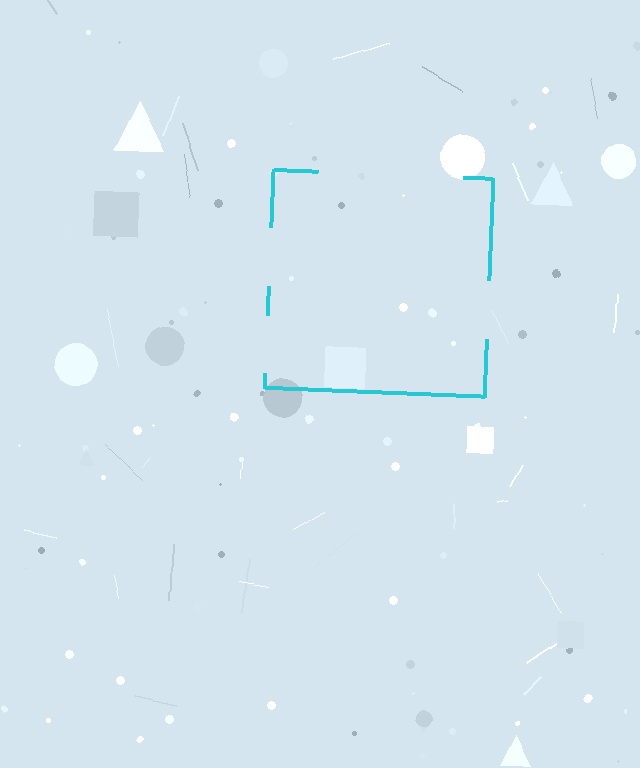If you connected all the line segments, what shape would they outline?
They would outline a square.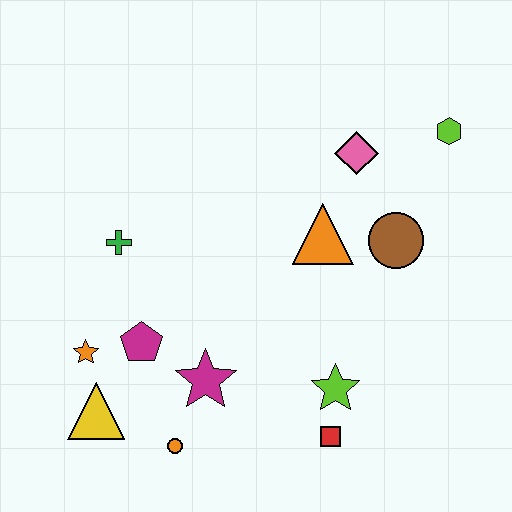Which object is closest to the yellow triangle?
The orange star is closest to the yellow triangle.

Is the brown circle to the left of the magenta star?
No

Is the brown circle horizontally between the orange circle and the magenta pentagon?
No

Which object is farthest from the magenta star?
The lime hexagon is farthest from the magenta star.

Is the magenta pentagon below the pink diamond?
Yes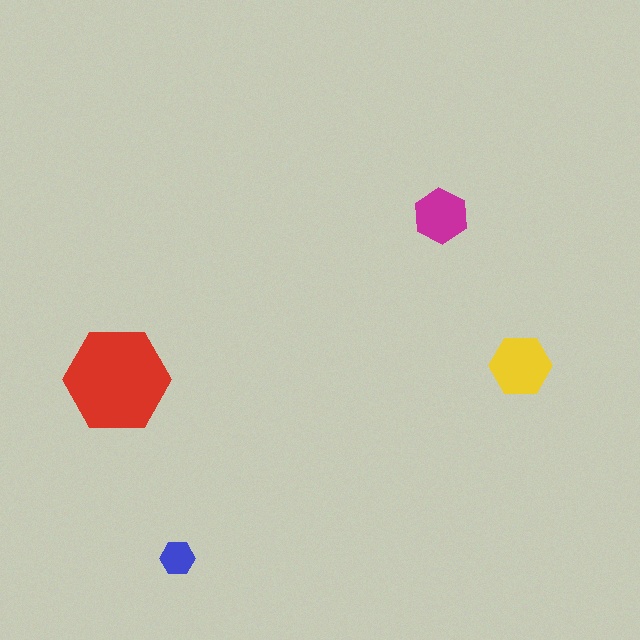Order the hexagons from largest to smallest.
the red one, the yellow one, the magenta one, the blue one.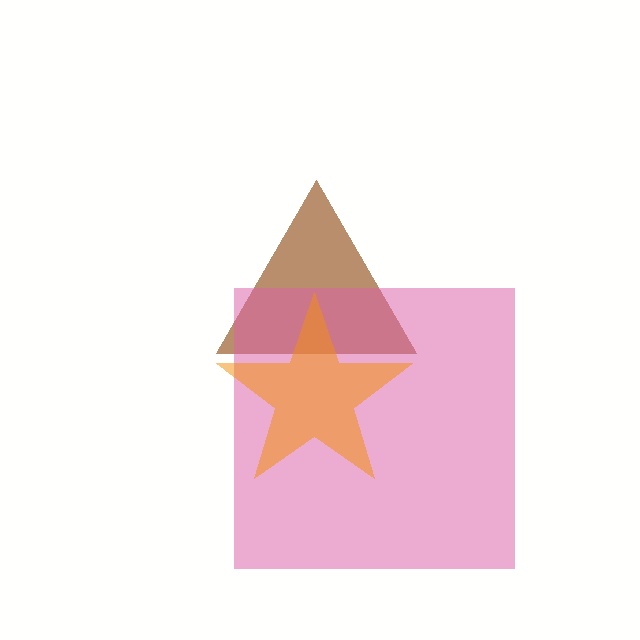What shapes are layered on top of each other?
The layered shapes are: a brown triangle, a pink square, an orange star.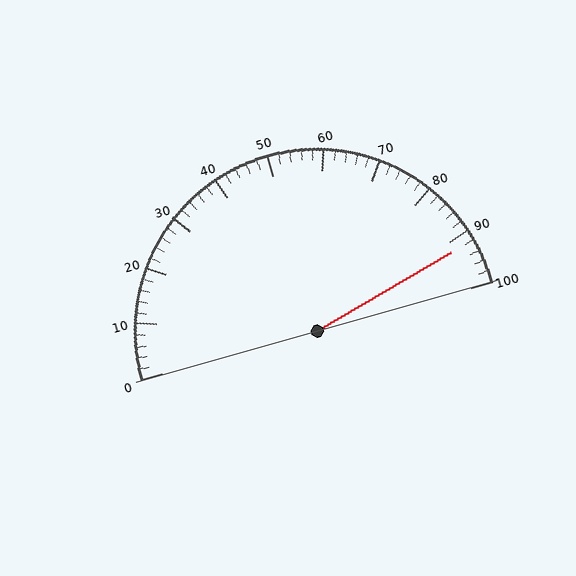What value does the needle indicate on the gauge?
The needle indicates approximately 92.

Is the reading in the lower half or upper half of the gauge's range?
The reading is in the upper half of the range (0 to 100).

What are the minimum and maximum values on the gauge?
The gauge ranges from 0 to 100.